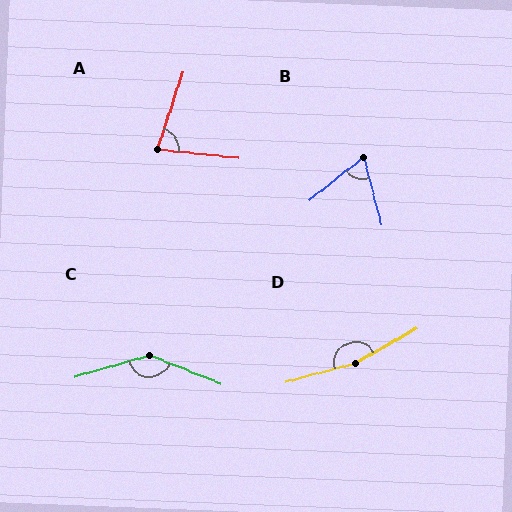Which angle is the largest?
D, at approximately 165 degrees.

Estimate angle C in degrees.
Approximately 142 degrees.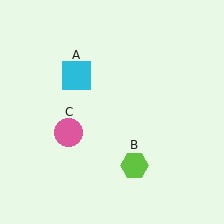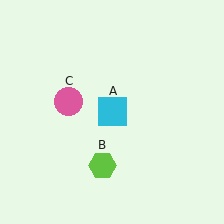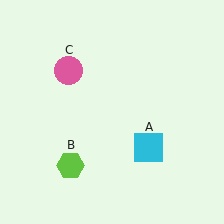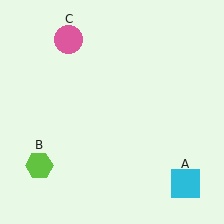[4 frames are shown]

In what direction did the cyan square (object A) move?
The cyan square (object A) moved down and to the right.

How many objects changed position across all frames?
3 objects changed position: cyan square (object A), lime hexagon (object B), pink circle (object C).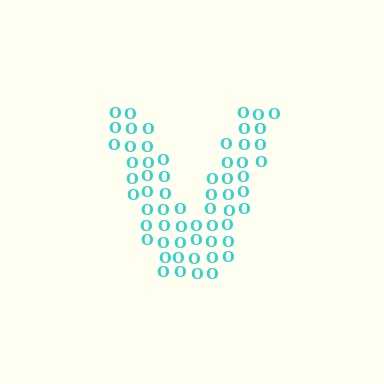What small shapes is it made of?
It is made of small letter O's.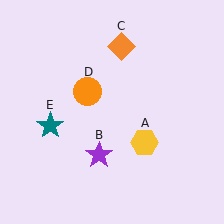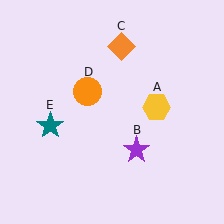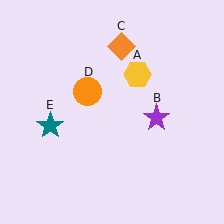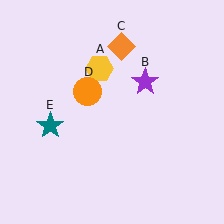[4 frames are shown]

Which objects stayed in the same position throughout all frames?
Orange diamond (object C) and orange circle (object D) and teal star (object E) remained stationary.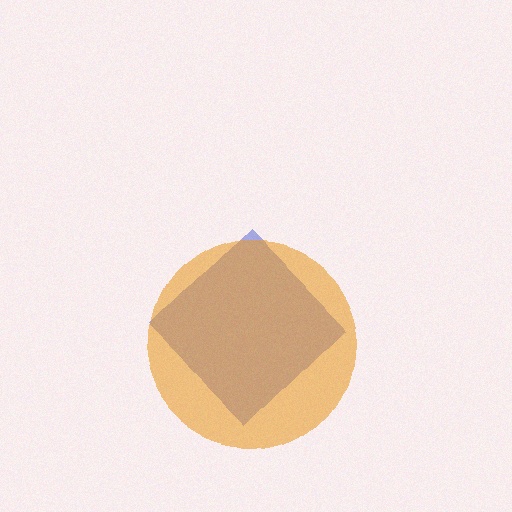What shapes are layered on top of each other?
The layered shapes are: a blue diamond, an orange circle.